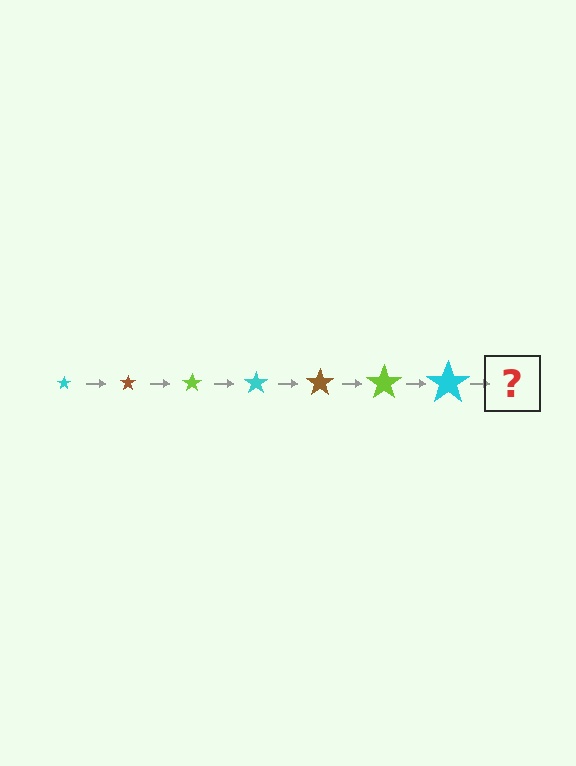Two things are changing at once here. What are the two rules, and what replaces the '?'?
The two rules are that the star grows larger each step and the color cycles through cyan, brown, and lime. The '?' should be a brown star, larger than the previous one.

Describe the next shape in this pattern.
It should be a brown star, larger than the previous one.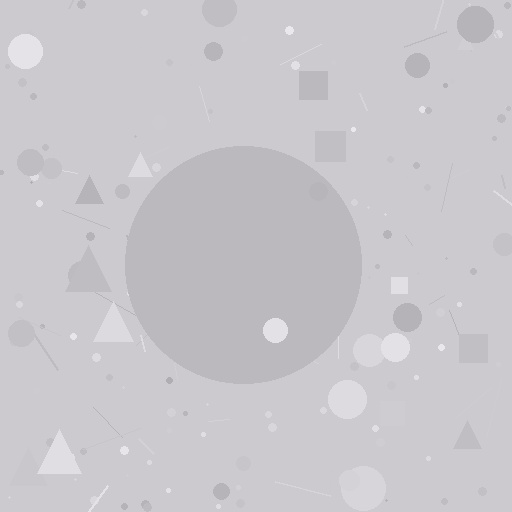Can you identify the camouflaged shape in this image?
The camouflaged shape is a circle.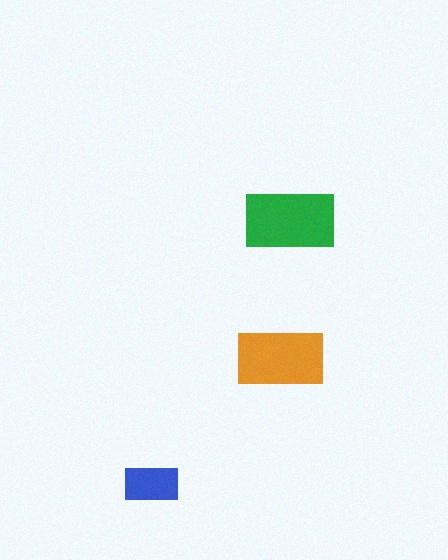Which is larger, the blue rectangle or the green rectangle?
The green one.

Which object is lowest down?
The blue rectangle is bottommost.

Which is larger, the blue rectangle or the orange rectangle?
The orange one.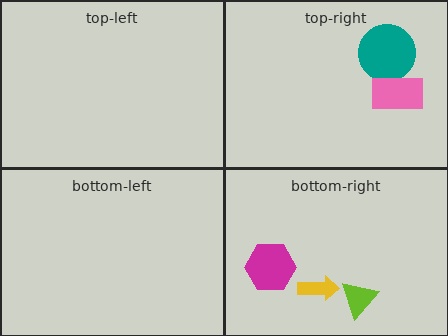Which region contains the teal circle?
The top-right region.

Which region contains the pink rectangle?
The top-right region.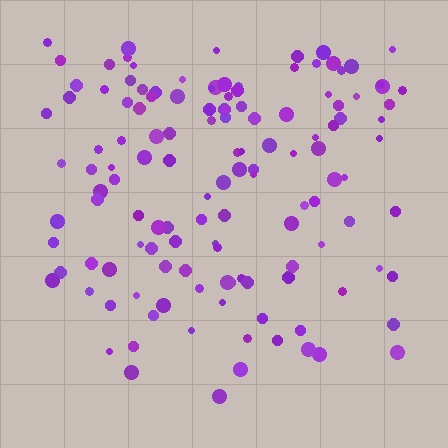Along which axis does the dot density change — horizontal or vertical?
Vertical.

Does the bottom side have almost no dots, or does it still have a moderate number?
Still a moderate number, just noticeably fewer than the top.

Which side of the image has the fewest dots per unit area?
The bottom.